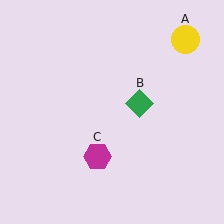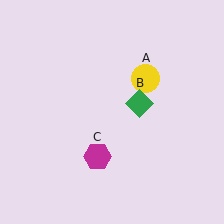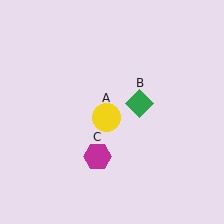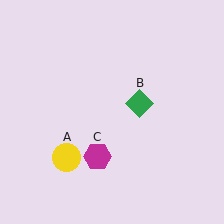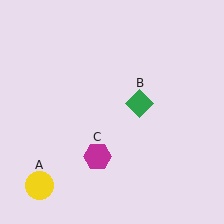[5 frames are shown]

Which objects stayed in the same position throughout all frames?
Green diamond (object B) and magenta hexagon (object C) remained stationary.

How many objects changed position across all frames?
1 object changed position: yellow circle (object A).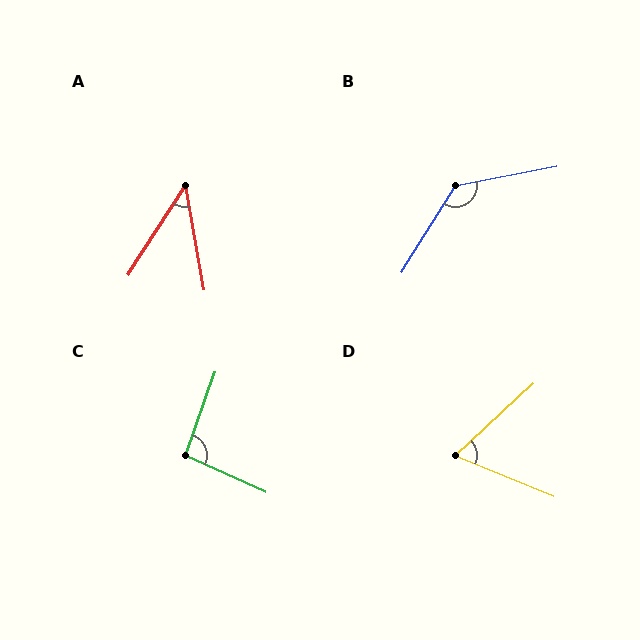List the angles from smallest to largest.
A (42°), D (65°), C (95°), B (133°).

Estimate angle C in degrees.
Approximately 95 degrees.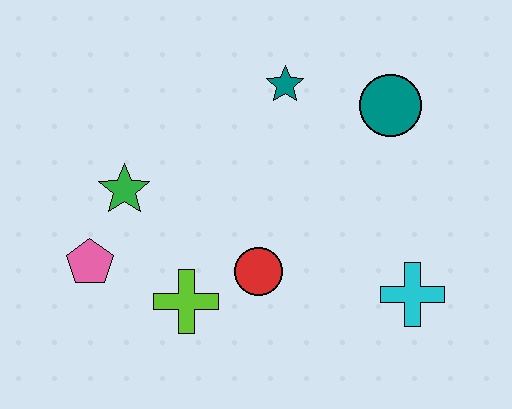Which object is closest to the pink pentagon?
The green star is closest to the pink pentagon.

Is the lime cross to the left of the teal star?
Yes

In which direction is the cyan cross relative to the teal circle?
The cyan cross is below the teal circle.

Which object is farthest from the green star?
The cyan cross is farthest from the green star.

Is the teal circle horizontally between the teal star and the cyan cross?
Yes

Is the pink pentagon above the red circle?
Yes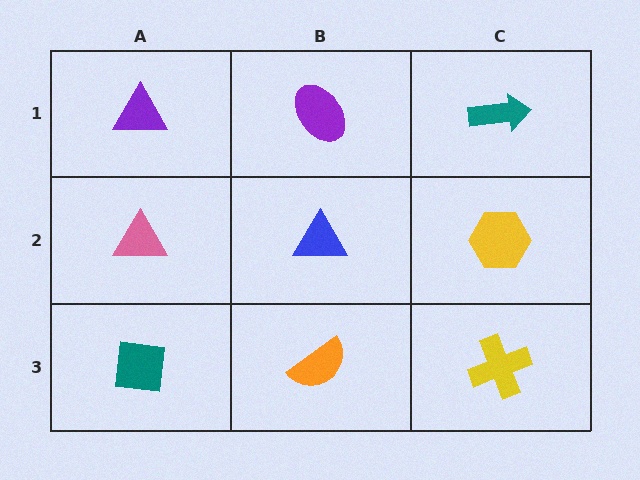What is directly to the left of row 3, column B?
A teal square.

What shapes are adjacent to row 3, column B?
A blue triangle (row 2, column B), a teal square (row 3, column A), a yellow cross (row 3, column C).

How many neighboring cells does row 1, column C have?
2.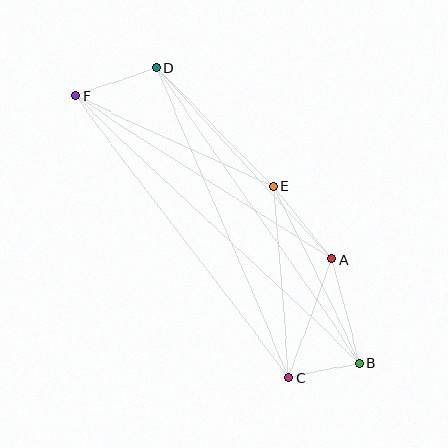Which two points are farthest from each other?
Points B and F are farthest from each other.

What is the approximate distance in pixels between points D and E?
The distance between D and E is approximately 167 pixels.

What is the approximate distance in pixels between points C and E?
The distance between C and E is approximately 192 pixels.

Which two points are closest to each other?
Points B and C are closest to each other.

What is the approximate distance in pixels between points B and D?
The distance between B and D is approximately 359 pixels.